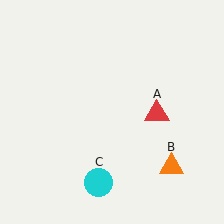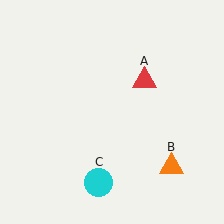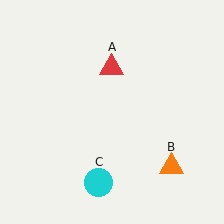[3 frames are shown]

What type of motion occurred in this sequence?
The red triangle (object A) rotated counterclockwise around the center of the scene.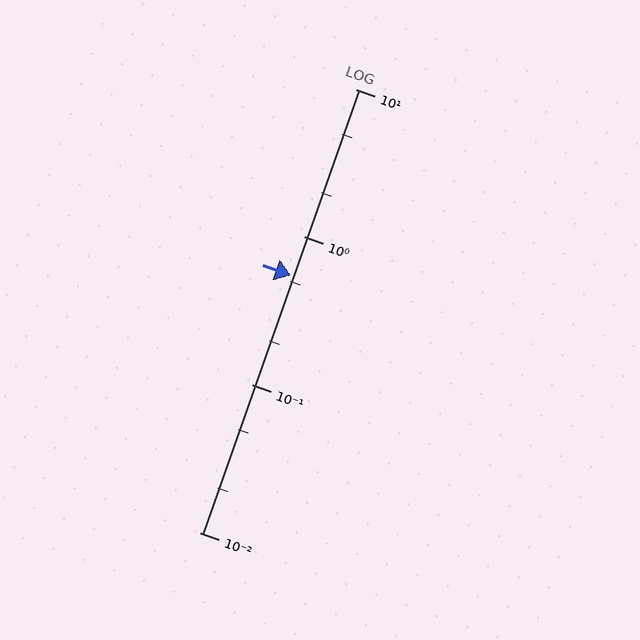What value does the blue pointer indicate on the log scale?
The pointer indicates approximately 0.55.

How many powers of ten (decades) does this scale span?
The scale spans 3 decades, from 0.01 to 10.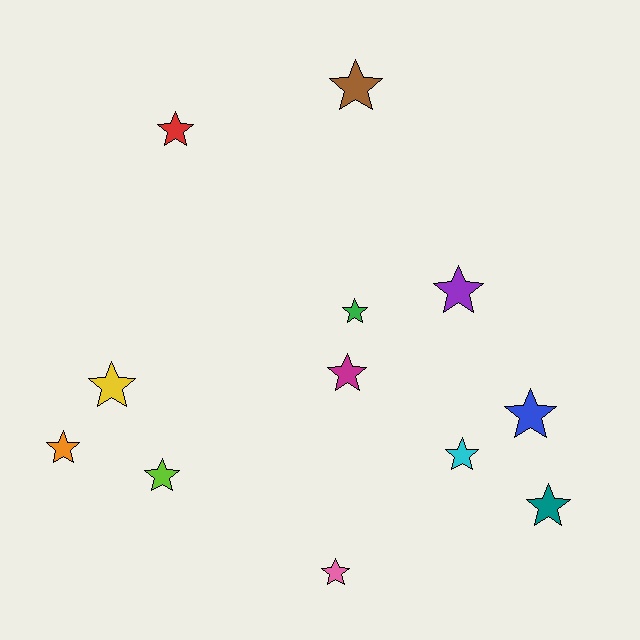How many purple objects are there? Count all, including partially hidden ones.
There is 1 purple object.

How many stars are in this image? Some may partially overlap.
There are 12 stars.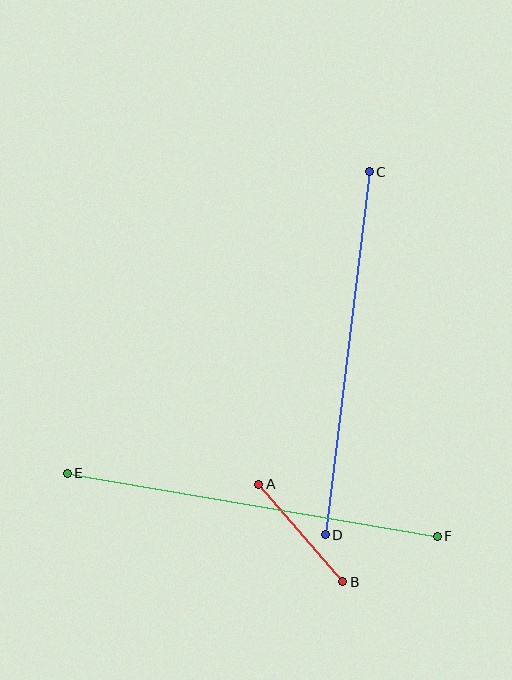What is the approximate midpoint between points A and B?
The midpoint is at approximately (301, 533) pixels.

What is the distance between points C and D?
The distance is approximately 365 pixels.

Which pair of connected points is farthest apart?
Points E and F are farthest apart.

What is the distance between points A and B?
The distance is approximately 129 pixels.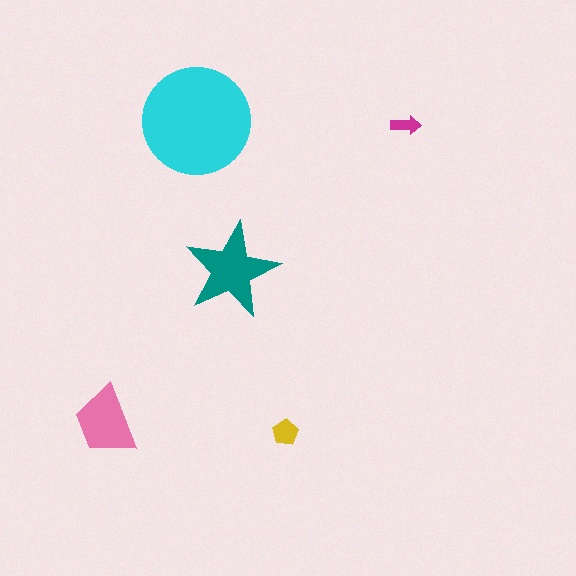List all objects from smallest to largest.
The magenta arrow, the yellow pentagon, the pink trapezoid, the teal star, the cyan circle.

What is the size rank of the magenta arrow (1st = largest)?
5th.